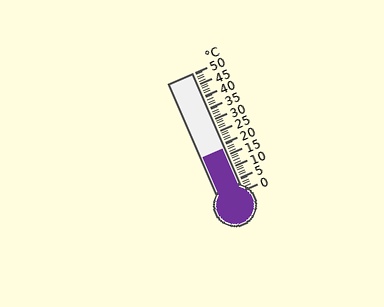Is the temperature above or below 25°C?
The temperature is below 25°C.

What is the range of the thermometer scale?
The thermometer scale ranges from 0°C to 50°C.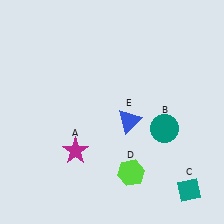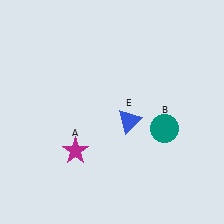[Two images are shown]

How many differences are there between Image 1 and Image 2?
There are 2 differences between the two images.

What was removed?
The teal diamond (C), the lime hexagon (D) were removed in Image 2.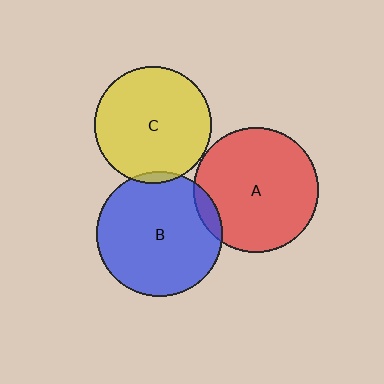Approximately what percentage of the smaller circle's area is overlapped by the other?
Approximately 5%.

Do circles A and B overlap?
Yes.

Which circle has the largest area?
Circle B (blue).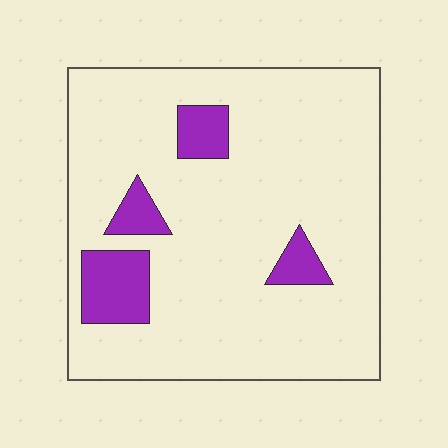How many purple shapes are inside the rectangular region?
4.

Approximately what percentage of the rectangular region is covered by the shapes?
Approximately 10%.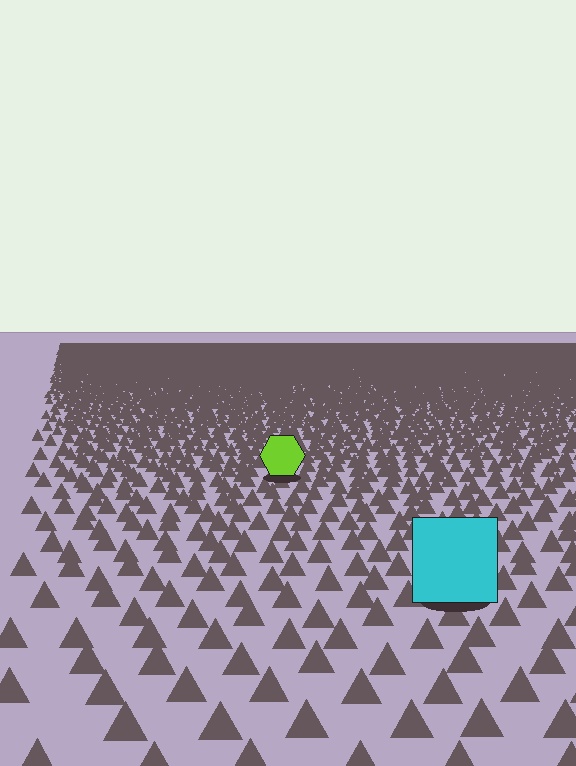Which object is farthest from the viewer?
The lime hexagon is farthest from the viewer. It appears smaller and the ground texture around it is denser.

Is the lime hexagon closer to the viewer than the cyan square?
No. The cyan square is closer — you can tell from the texture gradient: the ground texture is coarser near it.